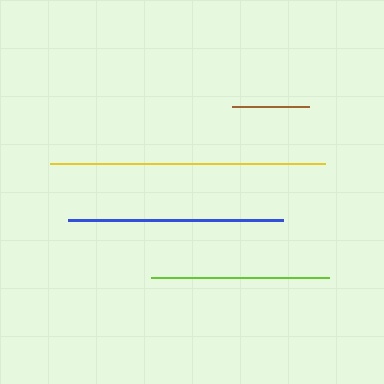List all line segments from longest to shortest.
From longest to shortest: yellow, blue, lime, brown.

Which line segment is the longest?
The yellow line is the longest at approximately 275 pixels.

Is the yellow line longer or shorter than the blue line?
The yellow line is longer than the blue line.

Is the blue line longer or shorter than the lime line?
The blue line is longer than the lime line.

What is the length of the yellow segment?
The yellow segment is approximately 275 pixels long.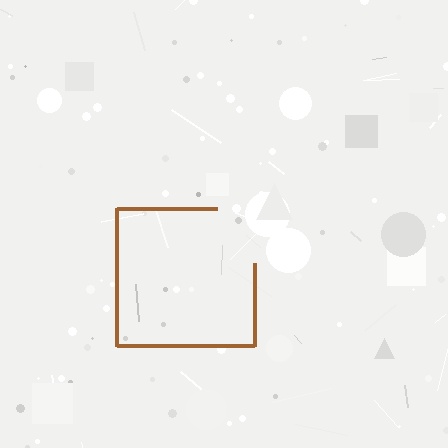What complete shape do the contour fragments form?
The contour fragments form a square.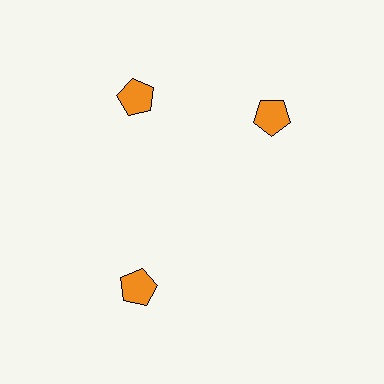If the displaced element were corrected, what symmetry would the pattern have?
It would have 3-fold rotational symmetry — the pattern would map onto itself every 120 degrees.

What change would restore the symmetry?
The symmetry would be restored by rotating it back into even spacing with its neighbors so that all 3 pentagons sit at equal angles and equal distance from the center.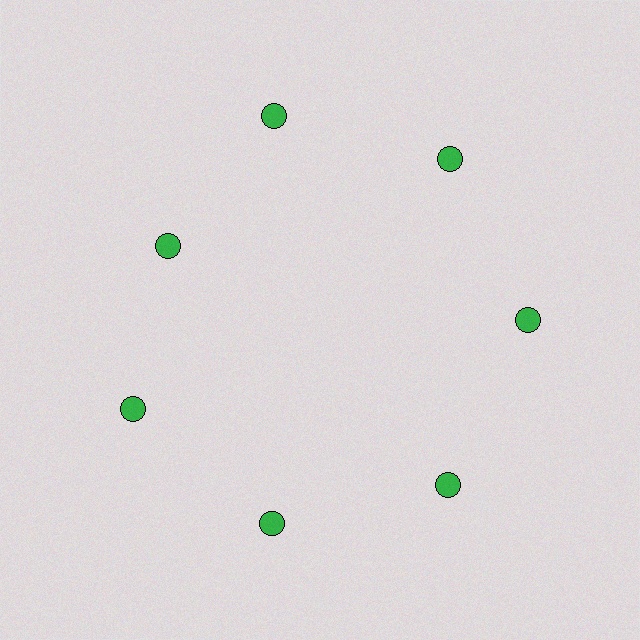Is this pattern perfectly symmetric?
No. The 7 green circles are arranged in a ring, but one element near the 10 o'clock position is pulled inward toward the center, breaking the 7-fold rotational symmetry.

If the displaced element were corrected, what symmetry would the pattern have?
It would have 7-fold rotational symmetry — the pattern would map onto itself every 51 degrees.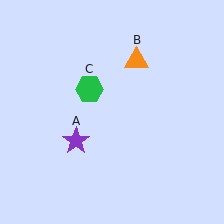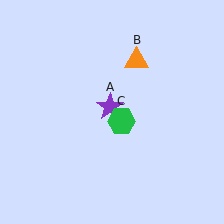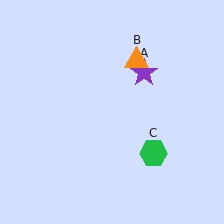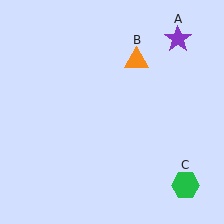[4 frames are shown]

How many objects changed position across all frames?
2 objects changed position: purple star (object A), green hexagon (object C).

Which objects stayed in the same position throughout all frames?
Orange triangle (object B) remained stationary.